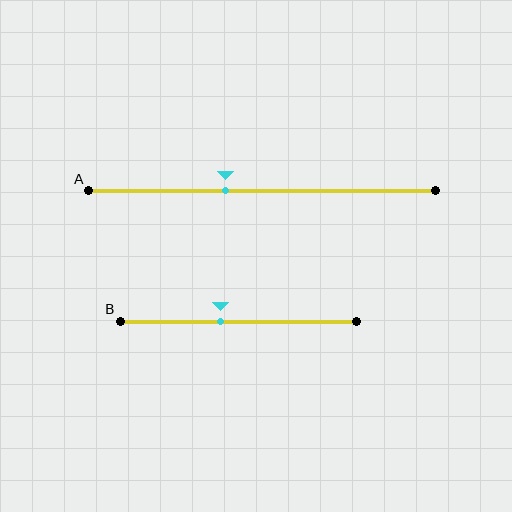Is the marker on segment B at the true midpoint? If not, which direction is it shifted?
No, the marker on segment B is shifted to the left by about 8% of the segment length.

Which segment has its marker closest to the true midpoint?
Segment B has its marker closest to the true midpoint.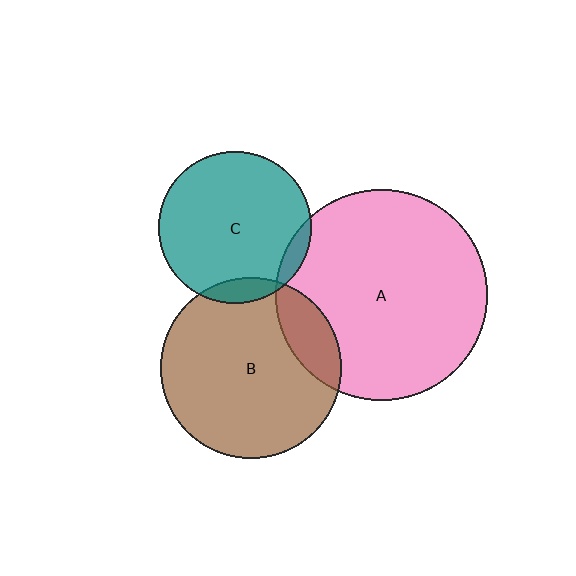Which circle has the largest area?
Circle A (pink).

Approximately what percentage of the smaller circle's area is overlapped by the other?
Approximately 5%.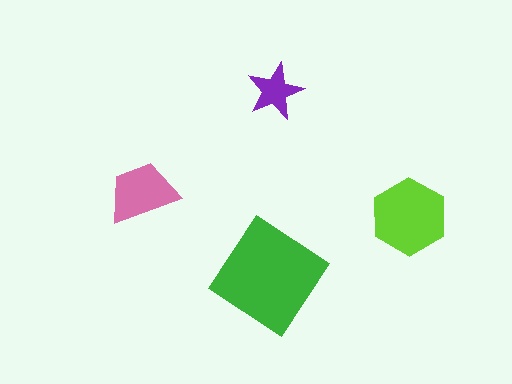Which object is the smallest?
The purple star.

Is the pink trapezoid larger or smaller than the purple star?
Larger.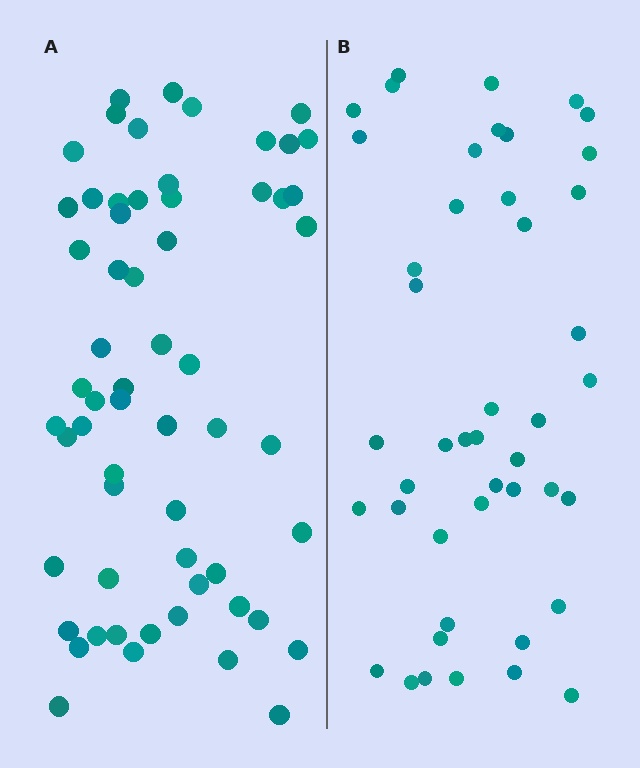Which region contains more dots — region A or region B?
Region A (the left region) has more dots.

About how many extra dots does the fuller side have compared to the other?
Region A has approximately 15 more dots than region B.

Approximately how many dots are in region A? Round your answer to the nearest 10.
About 60 dots.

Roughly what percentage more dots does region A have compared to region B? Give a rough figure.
About 35% more.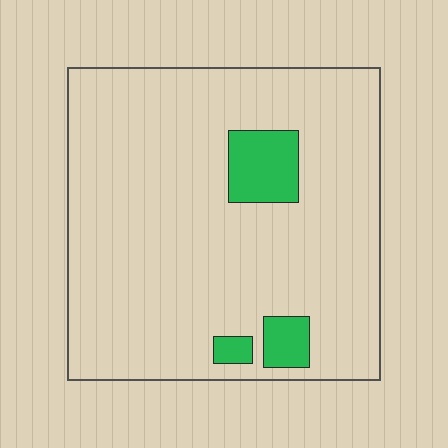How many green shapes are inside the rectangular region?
3.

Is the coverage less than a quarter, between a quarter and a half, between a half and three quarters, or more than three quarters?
Less than a quarter.